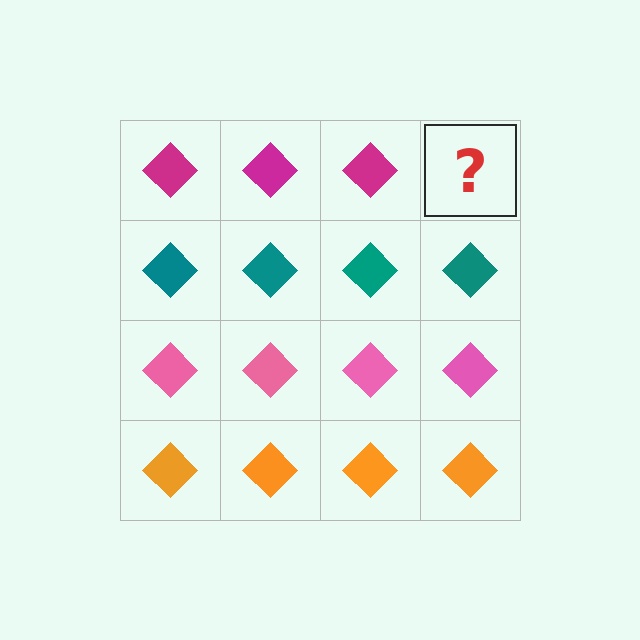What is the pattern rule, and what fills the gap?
The rule is that each row has a consistent color. The gap should be filled with a magenta diamond.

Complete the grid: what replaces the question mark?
The question mark should be replaced with a magenta diamond.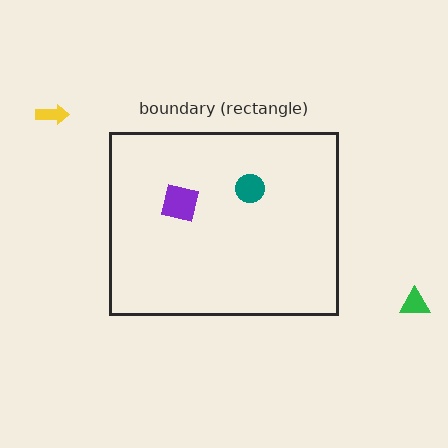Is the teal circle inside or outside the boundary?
Inside.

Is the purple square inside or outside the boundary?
Inside.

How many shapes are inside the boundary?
2 inside, 2 outside.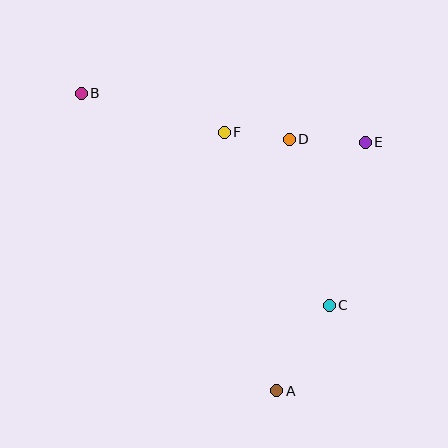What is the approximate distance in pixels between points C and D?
The distance between C and D is approximately 171 pixels.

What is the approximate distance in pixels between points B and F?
The distance between B and F is approximately 148 pixels.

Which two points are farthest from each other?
Points A and B are farthest from each other.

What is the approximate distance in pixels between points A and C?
The distance between A and C is approximately 100 pixels.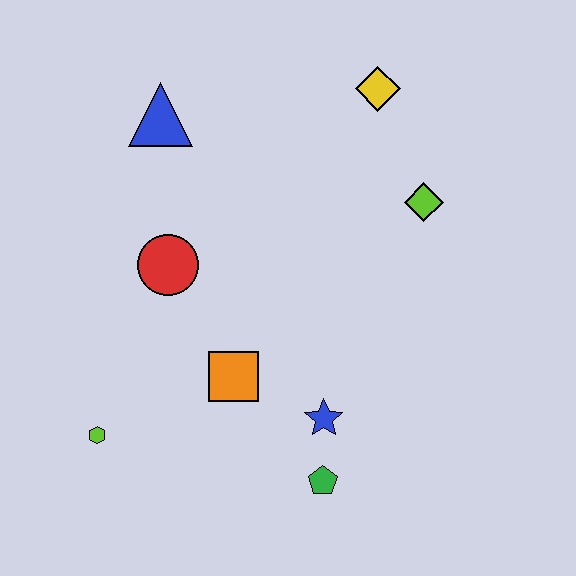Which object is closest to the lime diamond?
The yellow diamond is closest to the lime diamond.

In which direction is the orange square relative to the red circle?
The orange square is below the red circle.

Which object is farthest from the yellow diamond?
The lime hexagon is farthest from the yellow diamond.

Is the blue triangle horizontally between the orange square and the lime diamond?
No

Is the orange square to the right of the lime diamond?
No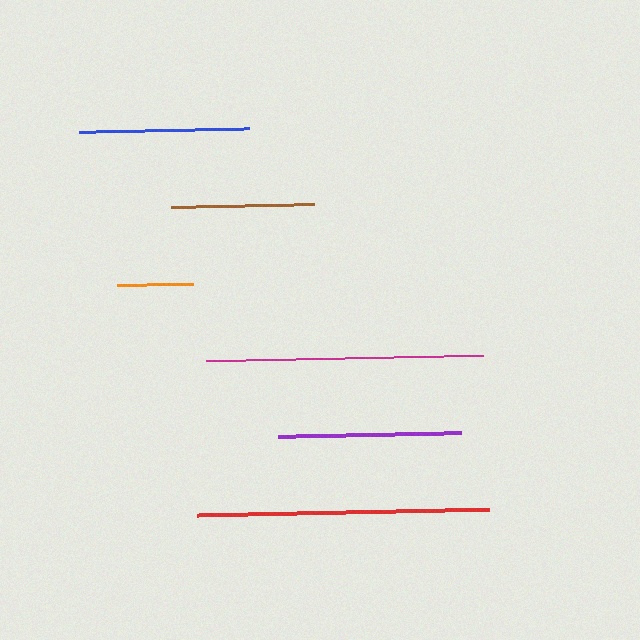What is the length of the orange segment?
The orange segment is approximately 75 pixels long.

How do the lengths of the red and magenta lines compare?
The red and magenta lines are approximately the same length.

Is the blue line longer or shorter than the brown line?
The blue line is longer than the brown line.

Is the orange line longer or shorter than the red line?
The red line is longer than the orange line.